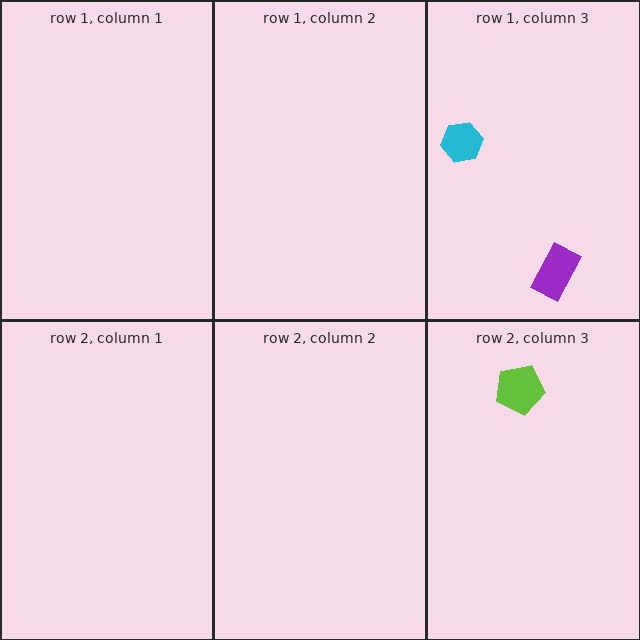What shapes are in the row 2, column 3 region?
The lime pentagon.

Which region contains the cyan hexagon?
The row 1, column 3 region.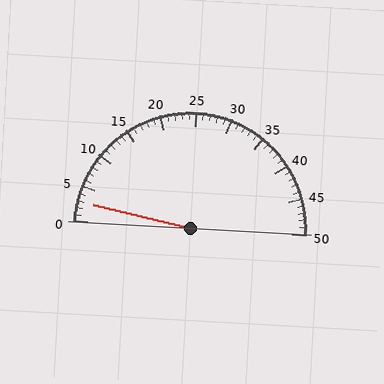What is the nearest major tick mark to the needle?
The nearest major tick mark is 5.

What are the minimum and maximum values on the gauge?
The gauge ranges from 0 to 50.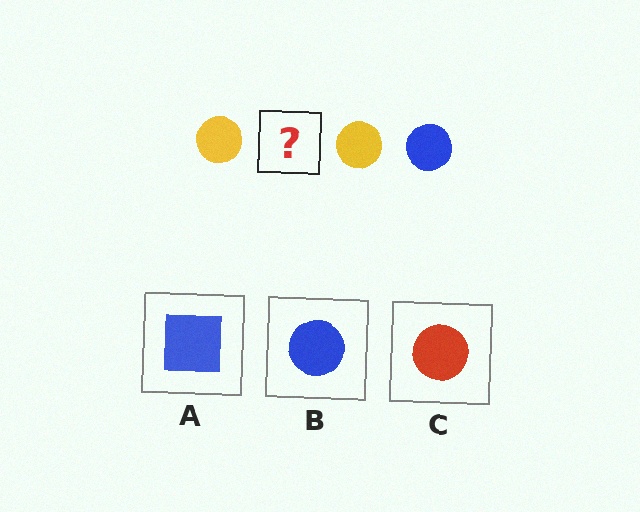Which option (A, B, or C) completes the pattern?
B.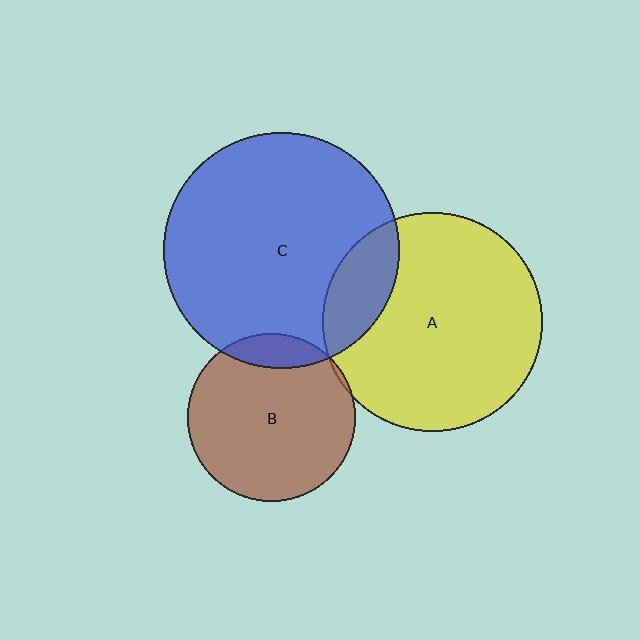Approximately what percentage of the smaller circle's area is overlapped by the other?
Approximately 5%.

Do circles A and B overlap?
Yes.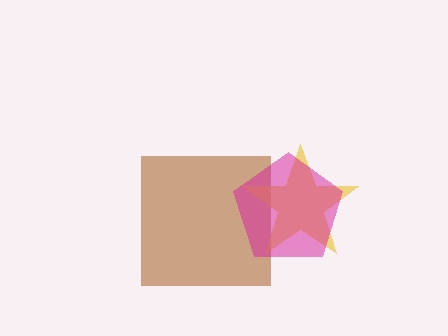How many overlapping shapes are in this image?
There are 3 overlapping shapes in the image.